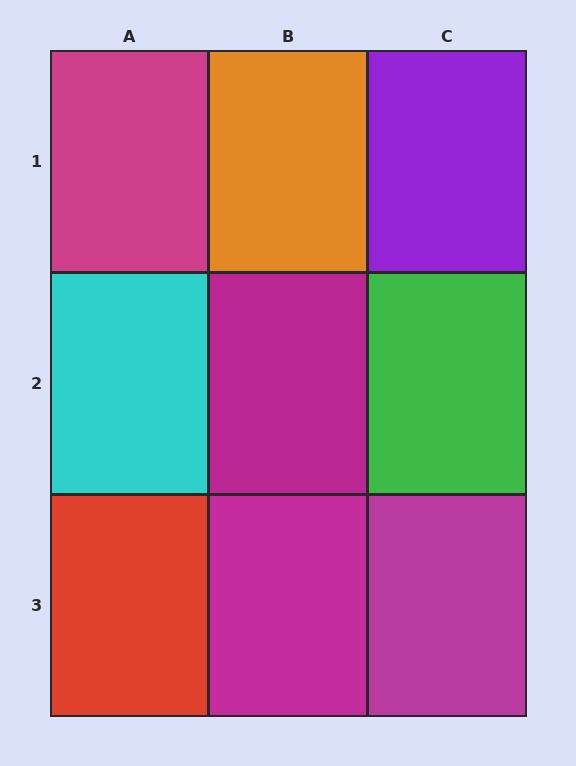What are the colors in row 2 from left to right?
Cyan, magenta, green.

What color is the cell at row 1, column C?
Purple.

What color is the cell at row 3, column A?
Red.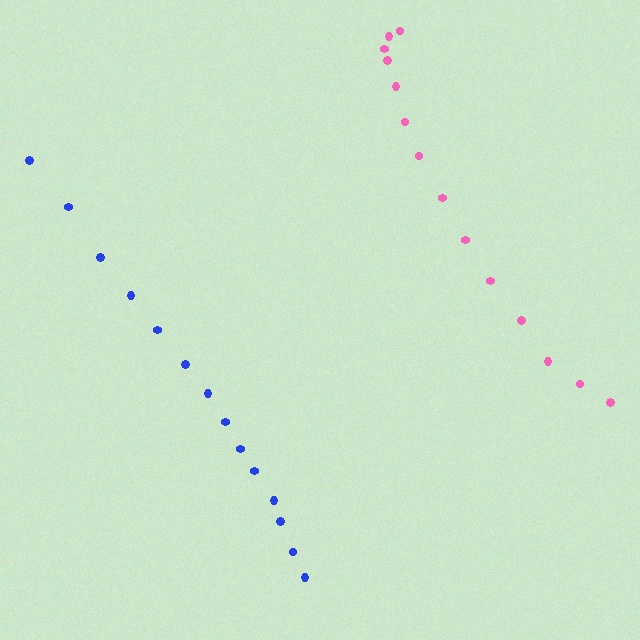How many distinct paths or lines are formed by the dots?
There are 2 distinct paths.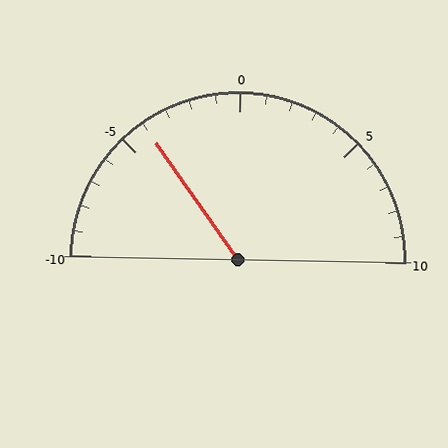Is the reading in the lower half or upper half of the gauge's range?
The reading is in the lower half of the range (-10 to 10).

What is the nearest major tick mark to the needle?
The nearest major tick mark is -5.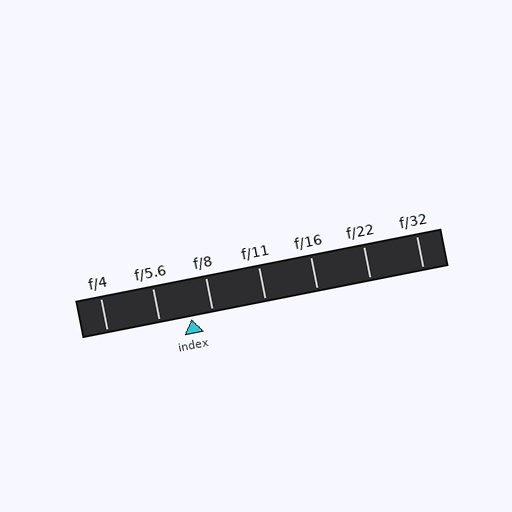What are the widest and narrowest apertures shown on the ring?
The widest aperture shown is f/4 and the narrowest is f/32.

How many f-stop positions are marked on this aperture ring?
There are 7 f-stop positions marked.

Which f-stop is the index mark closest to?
The index mark is closest to f/8.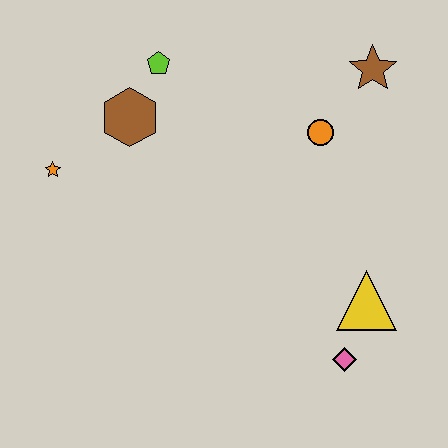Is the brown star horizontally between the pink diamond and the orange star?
No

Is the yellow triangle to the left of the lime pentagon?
No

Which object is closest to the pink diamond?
The yellow triangle is closest to the pink diamond.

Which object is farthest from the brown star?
The orange star is farthest from the brown star.